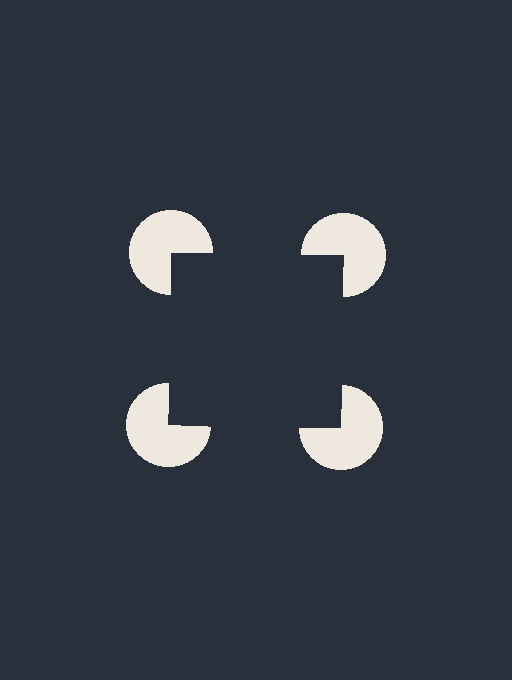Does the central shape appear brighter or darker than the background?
It typically appears slightly darker than the background, even though no actual brightness change is drawn.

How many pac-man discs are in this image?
There are 4 — one at each vertex of the illusory square.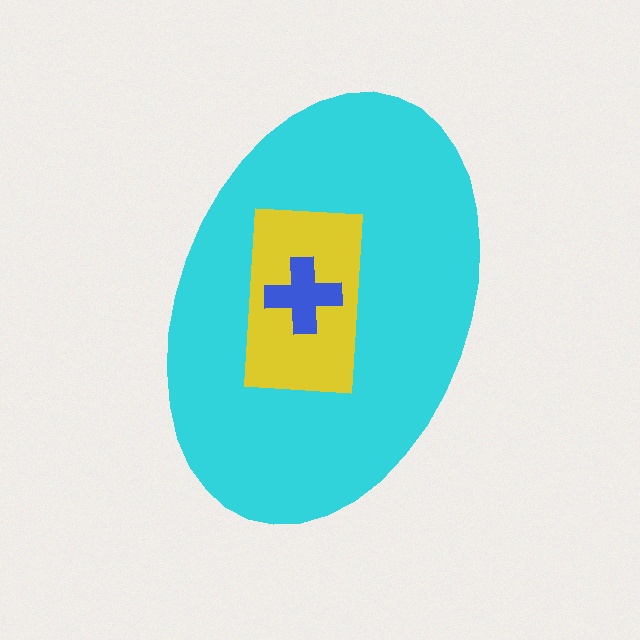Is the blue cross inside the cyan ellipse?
Yes.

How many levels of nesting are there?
3.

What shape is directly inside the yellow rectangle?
The blue cross.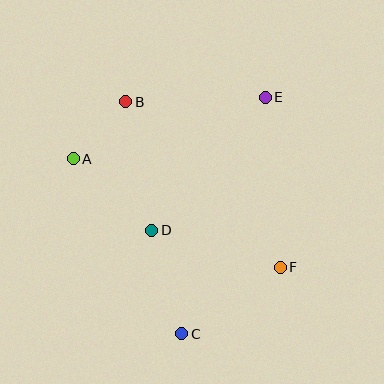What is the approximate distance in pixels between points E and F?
The distance between E and F is approximately 171 pixels.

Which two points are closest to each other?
Points A and B are closest to each other.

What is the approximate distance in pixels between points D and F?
The distance between D and F is approximately 133 pixels.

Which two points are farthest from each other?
Points C and E are farthest from each other.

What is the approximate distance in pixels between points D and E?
The distance between D and E is approximately 175 pixels.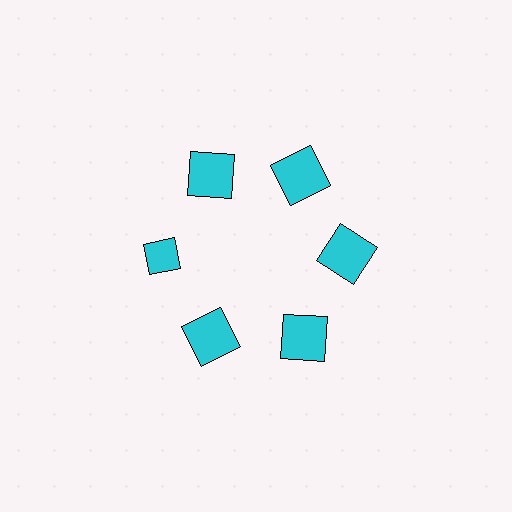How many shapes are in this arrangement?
There are 6 shapes arranged in a ring pattern.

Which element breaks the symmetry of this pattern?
The cyan diamond at roughly the 9 o'clock position breaks the symmetry. All other shapes are cyan squares.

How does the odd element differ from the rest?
It has a different shape: diamond instead of square.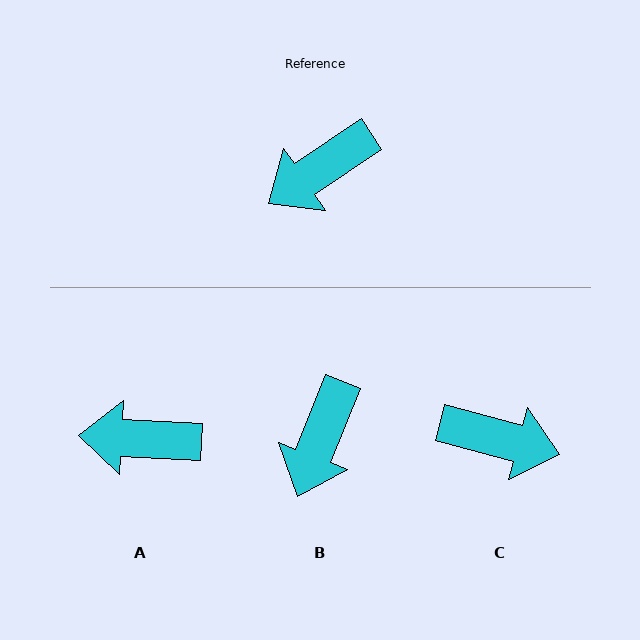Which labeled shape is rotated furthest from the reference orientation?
C, about 131 degrees away.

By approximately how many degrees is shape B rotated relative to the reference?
Approximately 34 degrees counter-clockwise.